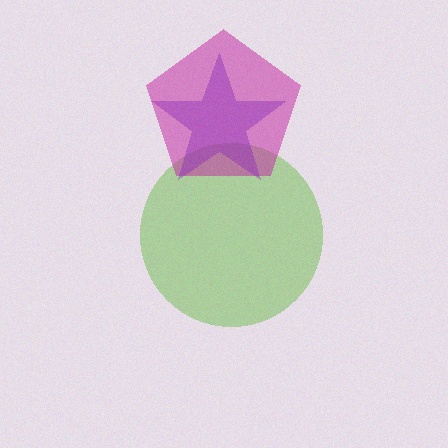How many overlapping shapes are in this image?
There are 3 overlapping shapes in the image.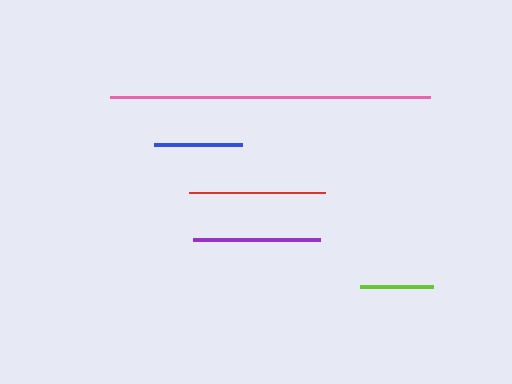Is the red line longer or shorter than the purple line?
The red line is longer than the purple line.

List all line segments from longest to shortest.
From longest to shortest: pink, red, purple, blue, lime.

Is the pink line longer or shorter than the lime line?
The pink line is longer than the lime line.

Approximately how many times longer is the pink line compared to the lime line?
The pink line is approximately 4.4 times the length of the lime line.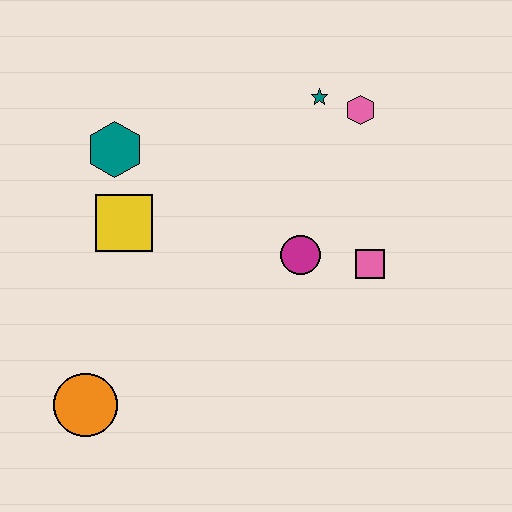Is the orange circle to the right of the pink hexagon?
No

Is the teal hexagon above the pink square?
Yes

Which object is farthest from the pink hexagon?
The orange circle is farthest from the pink hexagon.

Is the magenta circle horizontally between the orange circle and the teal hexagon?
No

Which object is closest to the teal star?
The pink hexagon is closest to the teal star.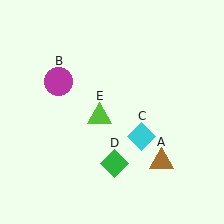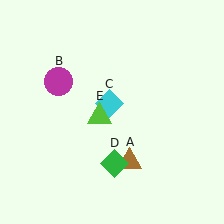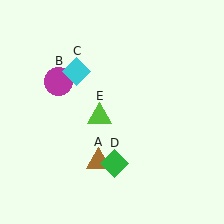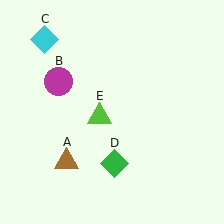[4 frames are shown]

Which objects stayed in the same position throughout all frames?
Magenta circle (object B) and green diamond (object D) and lime triangle (object E) remained stationary.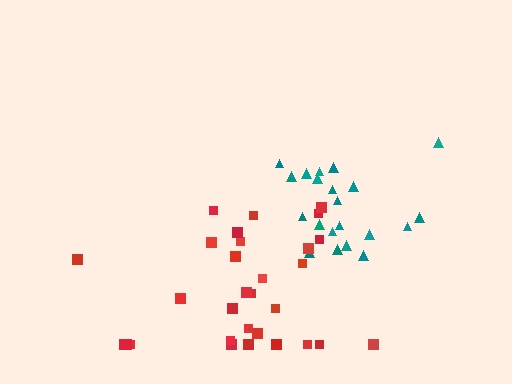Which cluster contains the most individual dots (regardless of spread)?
Red (30).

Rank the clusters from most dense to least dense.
teal, red.